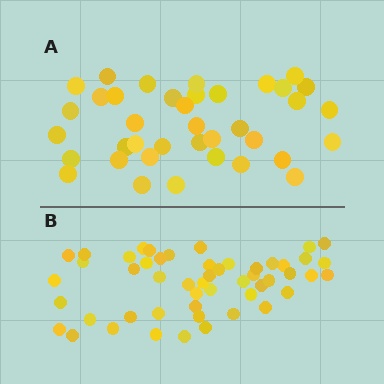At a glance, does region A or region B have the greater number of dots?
Region B (the bottom region) has more dots.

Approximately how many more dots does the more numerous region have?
Region B has approximately 15 more dots than region A.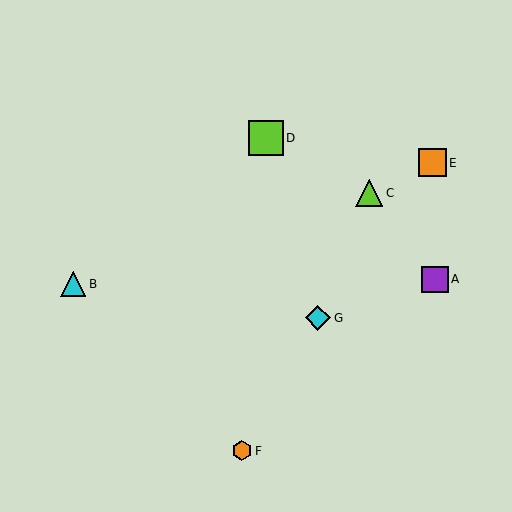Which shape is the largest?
The lime square (labeled D) is the largest.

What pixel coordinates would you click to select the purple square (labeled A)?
Click at (435, 279) to select the purple square A.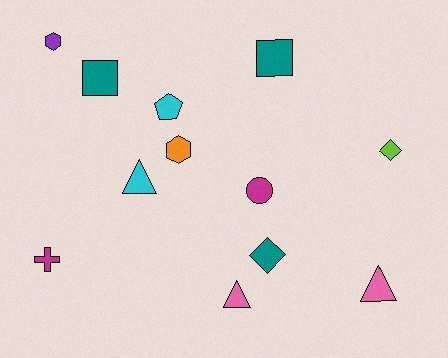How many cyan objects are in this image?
There are 2 cyan objects.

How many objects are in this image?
There are 12 objects.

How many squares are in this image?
There are 2 squares.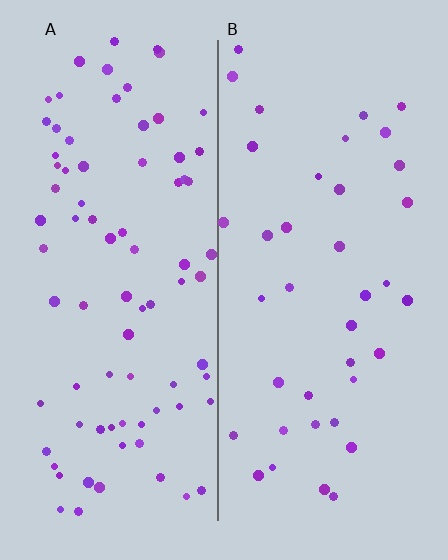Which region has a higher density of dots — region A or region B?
A (the left).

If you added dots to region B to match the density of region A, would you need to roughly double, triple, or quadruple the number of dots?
Approximately double.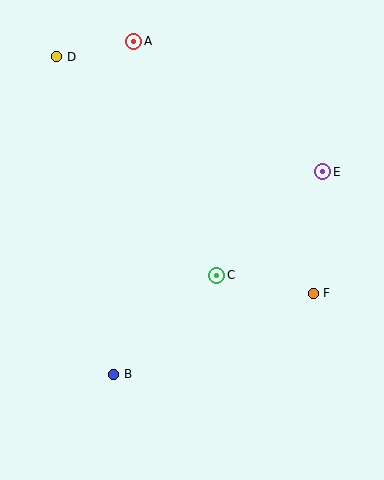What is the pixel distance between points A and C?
The distance between A and C is 248 pixels.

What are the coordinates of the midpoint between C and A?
The midpoint between C and A is at (175, 158).